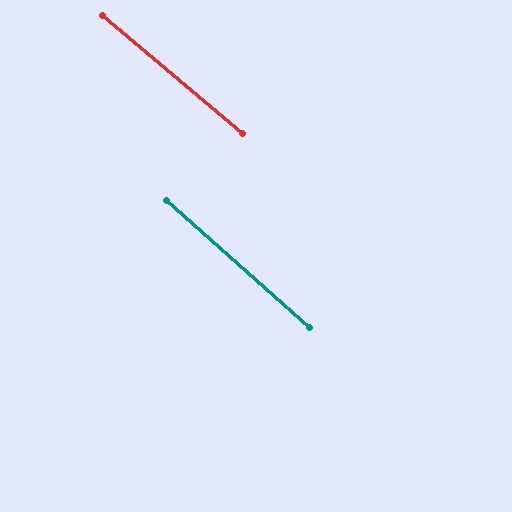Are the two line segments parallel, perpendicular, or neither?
Parallel — their directions differ by only 1.4°.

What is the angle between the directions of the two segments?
Approximately 1 degree.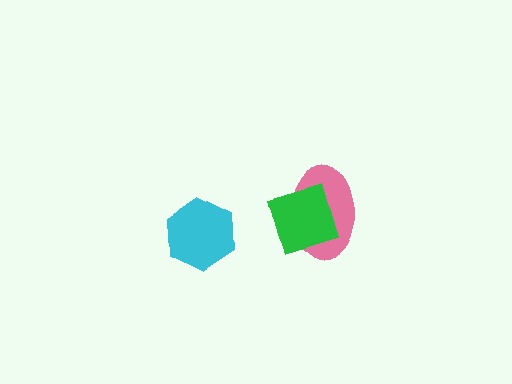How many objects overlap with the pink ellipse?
1 object overlaps with the pink ellipse.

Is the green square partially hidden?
No, no other shape covers it.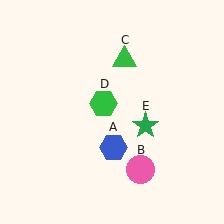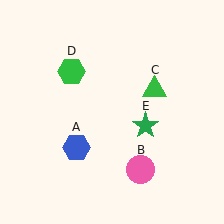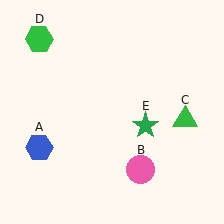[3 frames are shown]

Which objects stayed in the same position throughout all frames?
Pink circle (object B) and green star (object E) remained stationary.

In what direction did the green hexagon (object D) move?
The green hexagon (object D) moved up and to the left.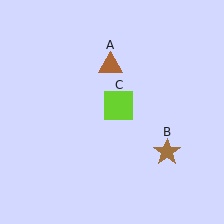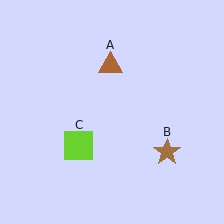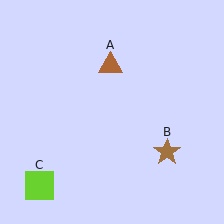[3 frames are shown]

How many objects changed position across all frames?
1 object changed position: lime square (object C).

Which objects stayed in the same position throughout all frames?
Brown triangle (object A) and brown star (object B) remained stationary.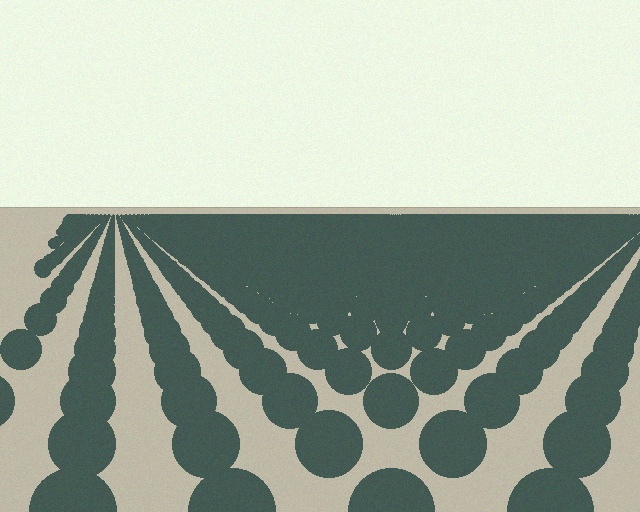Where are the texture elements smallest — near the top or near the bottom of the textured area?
Near the top.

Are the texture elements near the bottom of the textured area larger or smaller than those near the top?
Larger. Near the bottom, elements are closer to the viewer and appear at a bigger on-screen size.